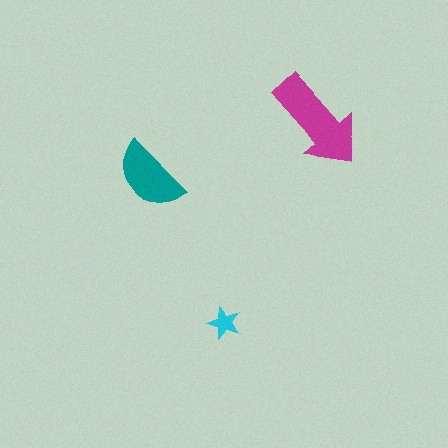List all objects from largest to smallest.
The magenta arrow, the teal semicircle, the cyan star.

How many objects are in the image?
There are 3 objects in the image.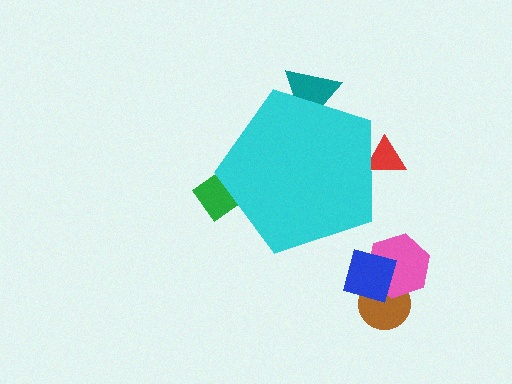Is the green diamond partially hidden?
Yes, the green diamond is partially hidden behind the cyan pentagon.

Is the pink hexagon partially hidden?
No, the pink hexagon is fully visible.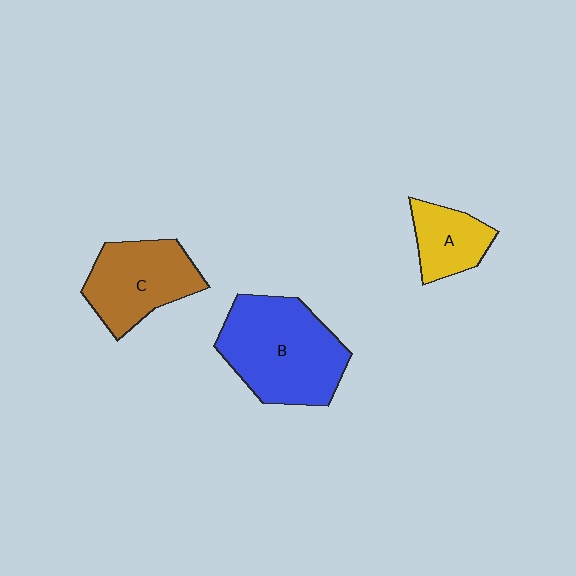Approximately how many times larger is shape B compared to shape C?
Approximately 1.4 times.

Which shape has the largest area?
Shape B (blue).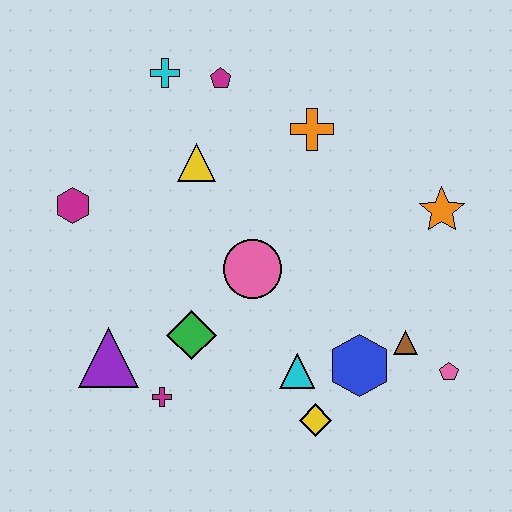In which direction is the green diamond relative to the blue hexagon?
The green diamond is to the left of the blue hexagon.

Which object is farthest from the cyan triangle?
The cyan cross is farthest from the cyan triangle.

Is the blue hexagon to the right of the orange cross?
Yes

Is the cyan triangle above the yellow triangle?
No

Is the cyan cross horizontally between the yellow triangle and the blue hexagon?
No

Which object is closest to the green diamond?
The magenta cross is closest to the green diamond.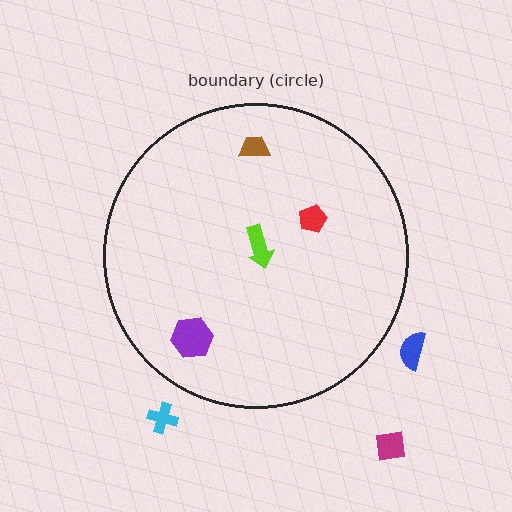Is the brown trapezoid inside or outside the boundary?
Inside.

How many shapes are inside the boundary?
4 inside, 3 outside.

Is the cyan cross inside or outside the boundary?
Outside.